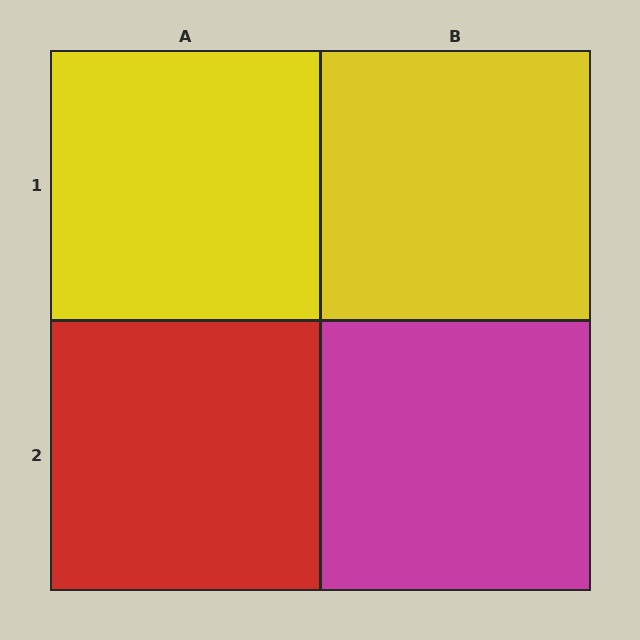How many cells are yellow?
2 cells are yellow.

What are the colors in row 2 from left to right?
Red, magenta.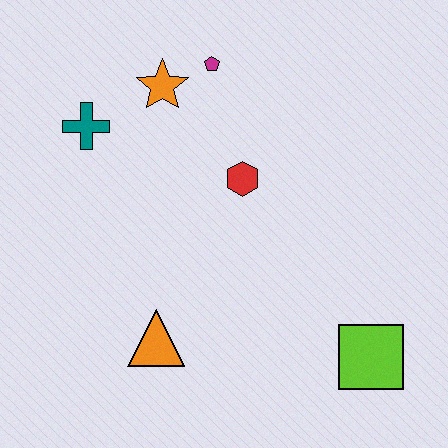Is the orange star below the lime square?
No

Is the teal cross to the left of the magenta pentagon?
Yes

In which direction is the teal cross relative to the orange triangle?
The teal cross is above the orange triangle.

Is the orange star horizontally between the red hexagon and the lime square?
No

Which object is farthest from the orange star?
The lime square is farthest from the orange star.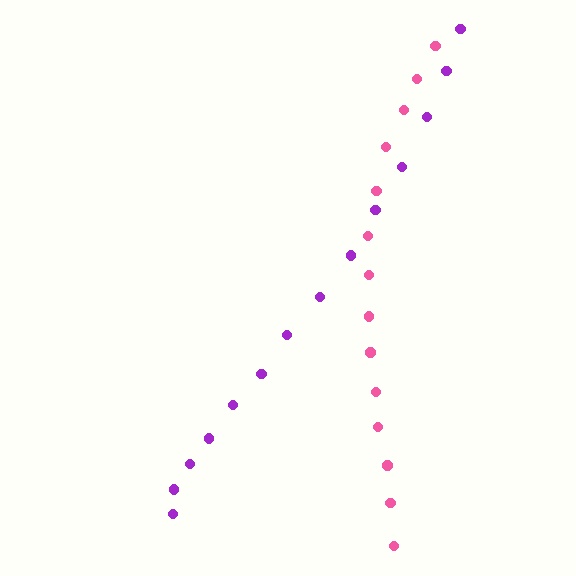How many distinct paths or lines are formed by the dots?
There are 2 distinct paths.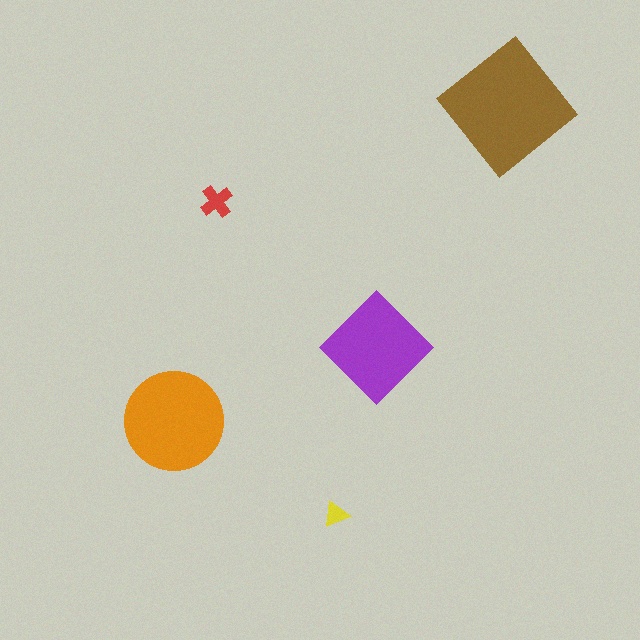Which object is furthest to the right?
The brown diamond is rightmost.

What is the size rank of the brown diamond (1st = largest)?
1st.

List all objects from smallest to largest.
The yellow triangle, the red cross, the purple diamond, the orange circle, the brown diamond.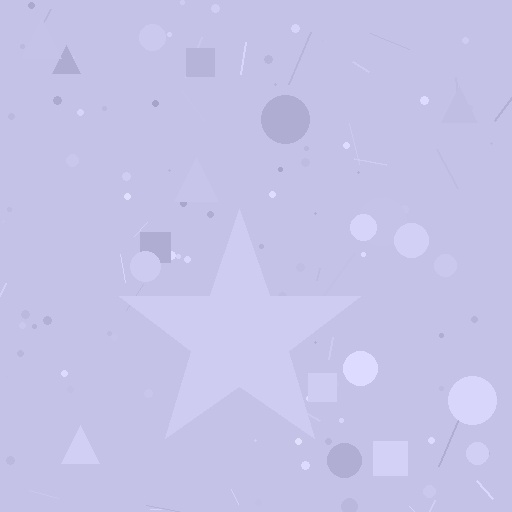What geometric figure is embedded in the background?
A star is embedded in the background.